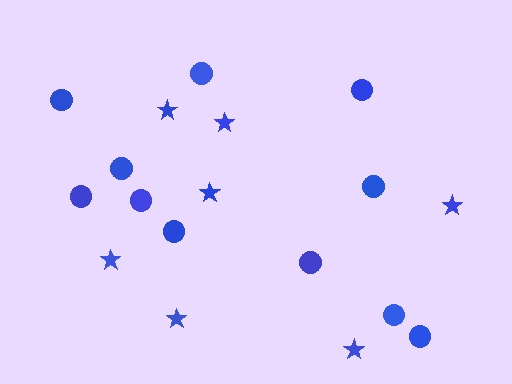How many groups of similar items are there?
There are 2 groups: one group of circles (11) and one group of stars (7).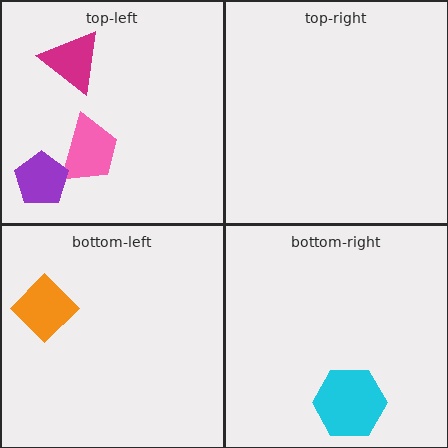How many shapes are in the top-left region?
3.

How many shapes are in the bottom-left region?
1.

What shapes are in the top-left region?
The pink trapezoid, the magenta triangle, the purple pentagon.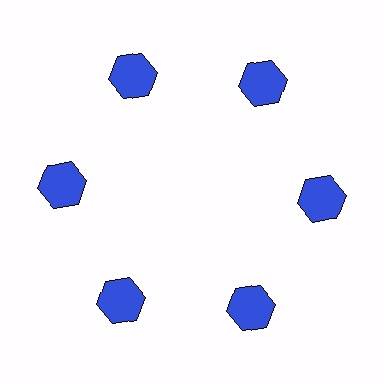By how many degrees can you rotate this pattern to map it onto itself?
The pattern maps onto itself every 60 degrees of rotation.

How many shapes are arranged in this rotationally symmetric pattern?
There are 6 shapes, arranged in 6 groups of 1.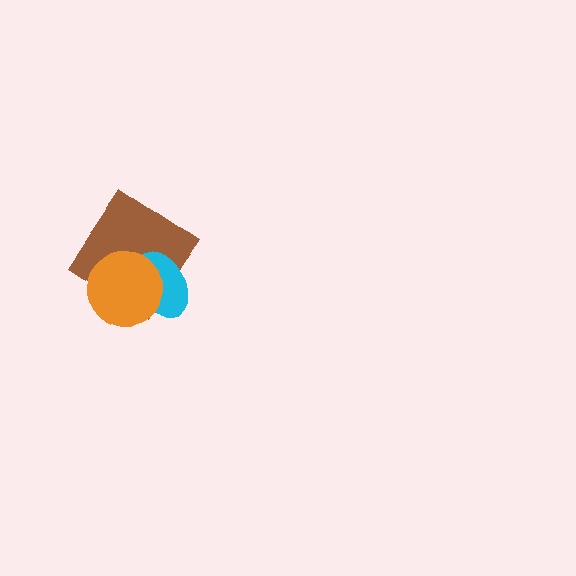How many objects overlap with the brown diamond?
2 objects overlap with the brown diamond.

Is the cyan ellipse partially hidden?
Yes, it is partially covered by another shape.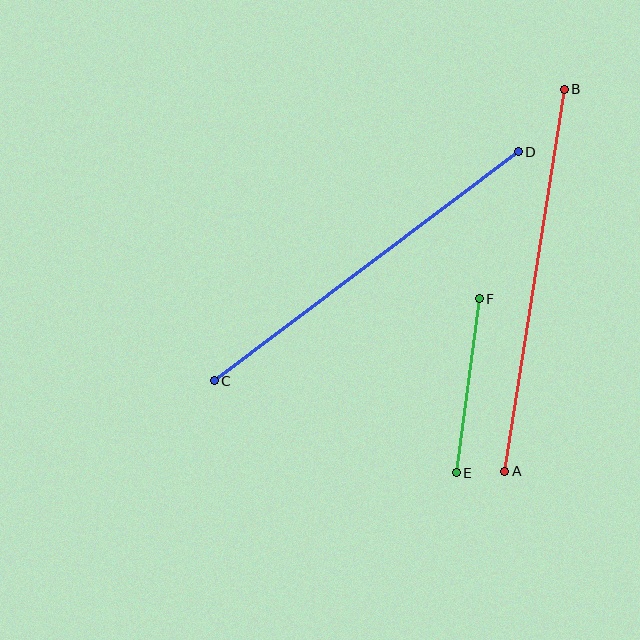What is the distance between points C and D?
The distance is approximately 380 pixels.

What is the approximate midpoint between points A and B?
The midpoint is at approximately (534, 280) pixels.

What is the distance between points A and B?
The distance is approximately 387 pixels.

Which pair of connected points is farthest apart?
Points A and B are farthest apart.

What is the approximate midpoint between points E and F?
The midpoint is at approximately (468, 386) pixels.